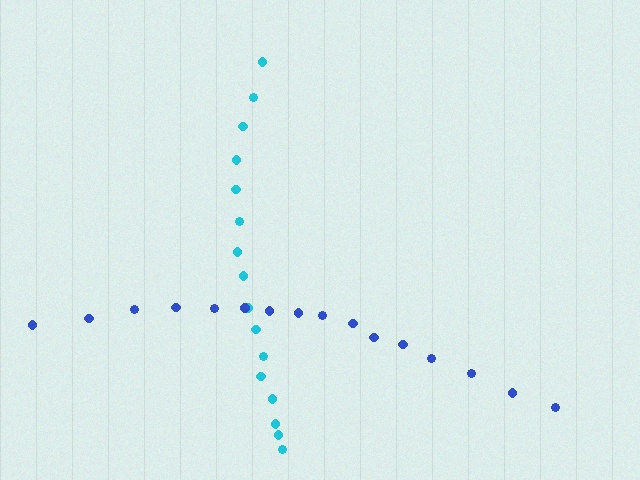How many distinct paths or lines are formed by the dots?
There are 2 distinct paths.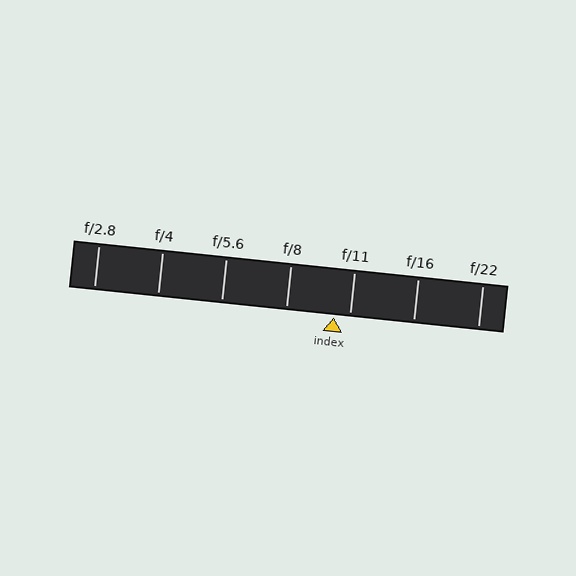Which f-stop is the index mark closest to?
The index mark is closest to f/11.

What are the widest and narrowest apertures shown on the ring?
The widest aperture shown is f/2.8 and the narrowest is f/22.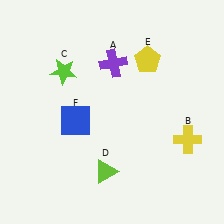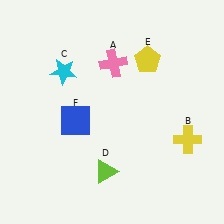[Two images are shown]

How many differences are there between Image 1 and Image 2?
There are 2 differences between the two images.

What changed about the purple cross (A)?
In Image 1, A is purple. In Image 2, it changed to pink.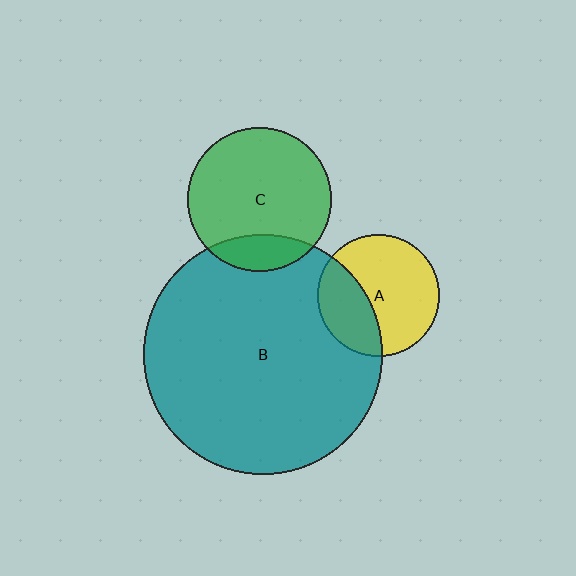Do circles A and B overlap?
Yes.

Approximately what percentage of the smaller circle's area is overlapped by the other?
Approximately 35%.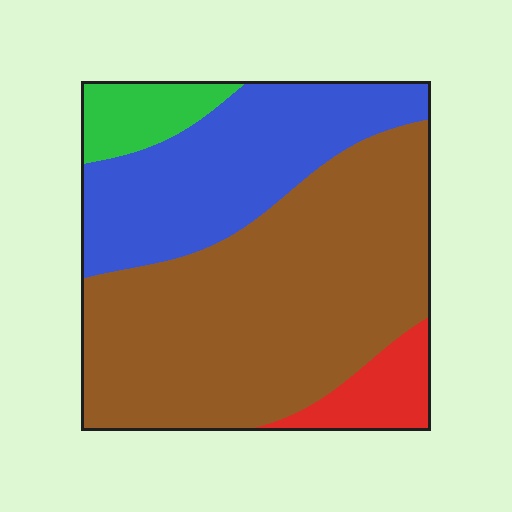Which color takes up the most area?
Brown, at roughly 55%.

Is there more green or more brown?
Brown.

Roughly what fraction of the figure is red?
Red covers roughly 10% of the figure.